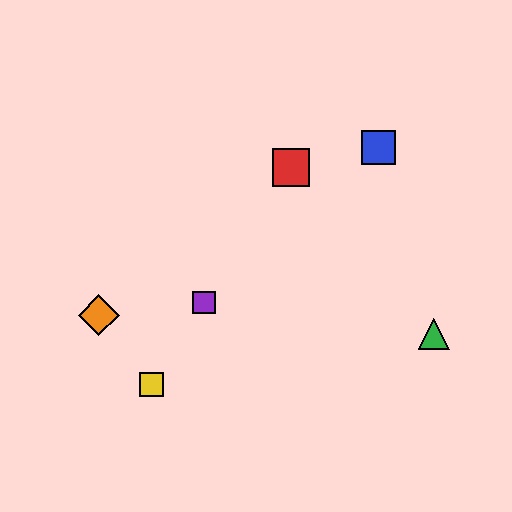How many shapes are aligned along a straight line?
3 shapes (the red square, the yellow square, the purple square) are aligned along a straight line.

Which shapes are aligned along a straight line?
The red square, the yellow square, the purple square are aligned along a straight line.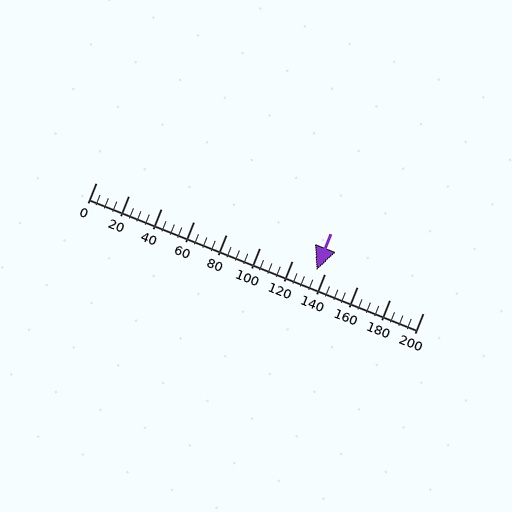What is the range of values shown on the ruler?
The ruler shows values from 0 to 200.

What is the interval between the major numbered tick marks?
The major tick marks are spaced 20 units apart.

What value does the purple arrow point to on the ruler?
The purple arrow points to approximately 135.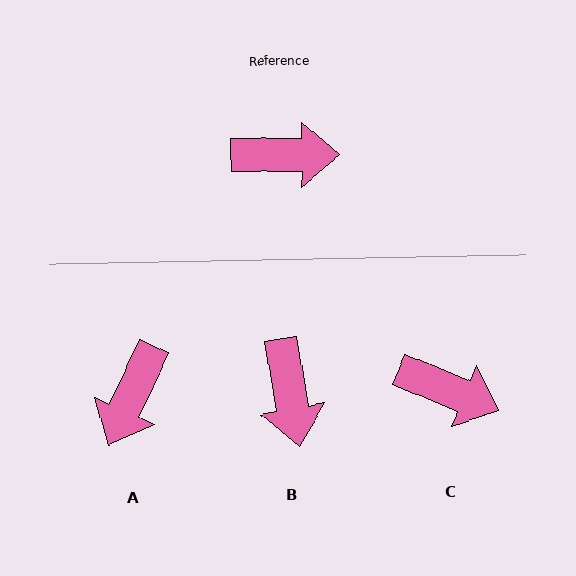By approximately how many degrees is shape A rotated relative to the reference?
Approximately 115 degrees clockwise.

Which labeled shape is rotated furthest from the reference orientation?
A, about 115 degrees away.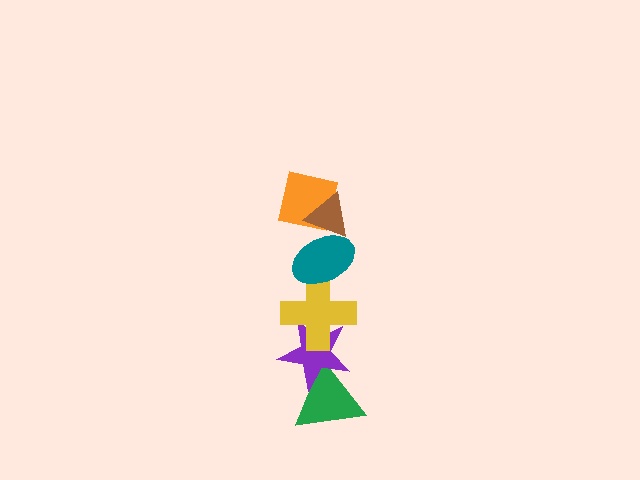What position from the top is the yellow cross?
The yellow cross is 4th from the top.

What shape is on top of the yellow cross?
The teal ellipse is on top of the yellow cross.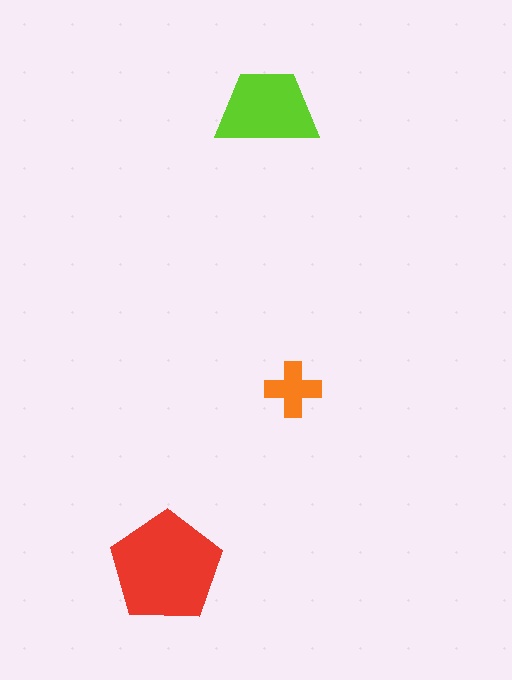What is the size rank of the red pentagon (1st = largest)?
1st.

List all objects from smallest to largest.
The orange cross, the lime trapezoid, the red pentagon.